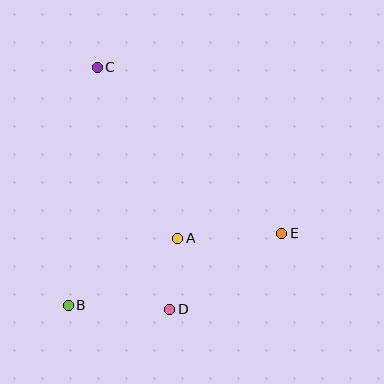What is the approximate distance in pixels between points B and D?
The distance between B and D is approximately 102 pixels.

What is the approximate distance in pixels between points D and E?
The distance between D and E is approximately 136 pixels.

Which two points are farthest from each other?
Points C and D are farthest from each other.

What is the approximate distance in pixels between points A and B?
The distance between A and B is approximately 129 pixels.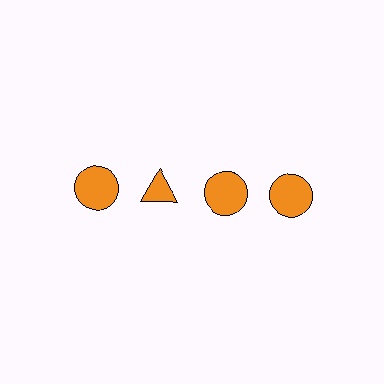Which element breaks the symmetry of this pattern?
The orange triangle in the top row, second from left column breaks the symmetry. All other shapes are orange circles.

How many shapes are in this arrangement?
There are 4 shapes arranged in a grid pattern.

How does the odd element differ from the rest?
It has a different shape: triangle instead of circle.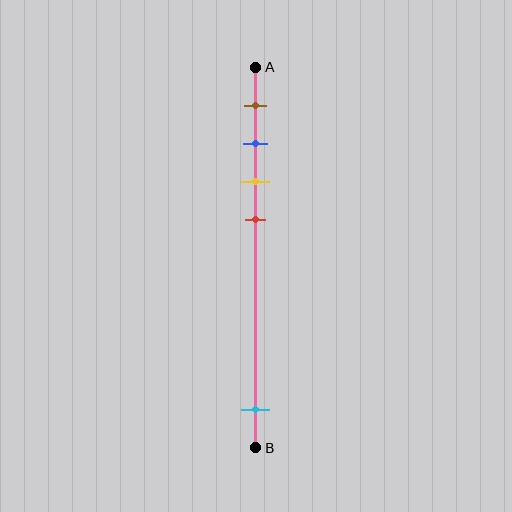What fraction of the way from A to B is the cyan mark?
The cyan mark is approximately 90% (0.9) of the way from A to B.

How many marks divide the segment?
There are 5 marks dividing the segment.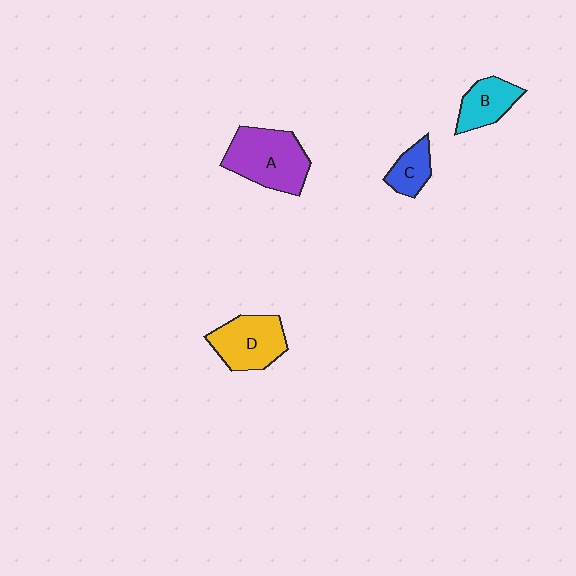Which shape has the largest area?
Shape A (purple).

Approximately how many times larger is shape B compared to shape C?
Approximately 1.3 times.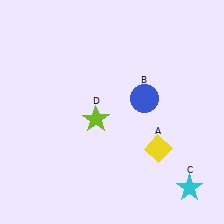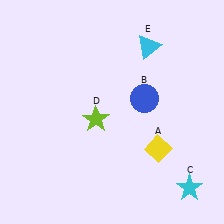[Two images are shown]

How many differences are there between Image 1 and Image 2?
There is 1 difference between the two images.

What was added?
A cyan triangle (E) was added in Image 2.